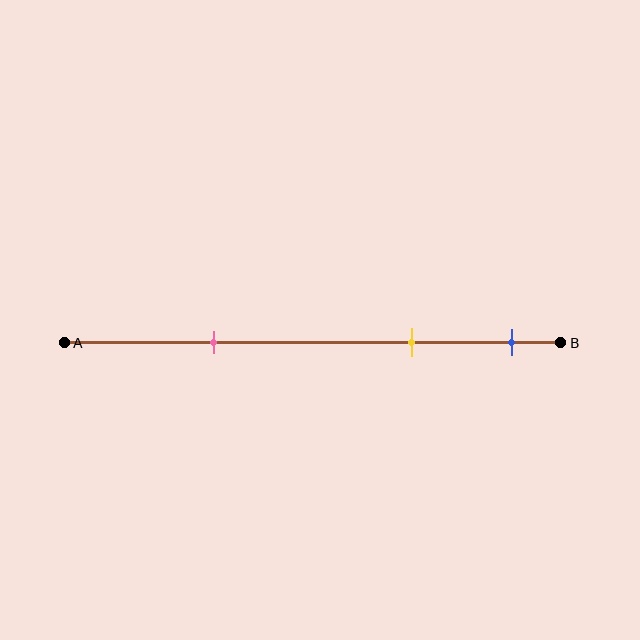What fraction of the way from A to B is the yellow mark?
The yellow mark is approximately 70% (0.7) of the way from A to B.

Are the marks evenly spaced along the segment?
No, the marks are not evenly spaced.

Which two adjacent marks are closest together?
The yellow and blue marks are the closest adjacent pair.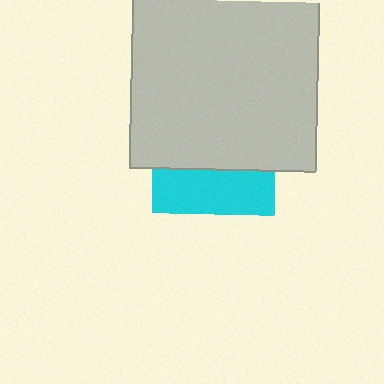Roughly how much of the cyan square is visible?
A small part of it is visible (roughly 36%).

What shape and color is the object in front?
The object in front is a light gray square.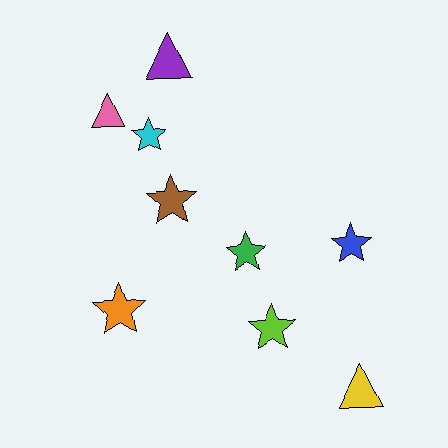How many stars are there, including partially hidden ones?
There are 6 stars.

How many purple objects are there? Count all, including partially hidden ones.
There is 1 purple object.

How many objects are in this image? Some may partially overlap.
There are 9 objects.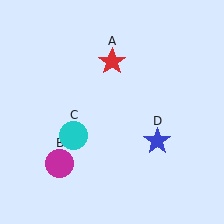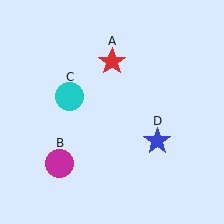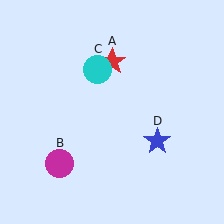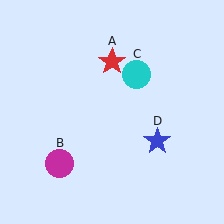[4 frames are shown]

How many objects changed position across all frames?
1 object changed position: cyan circle (object C).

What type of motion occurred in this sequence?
The cyan circle (object C) rotated clockwise around the center of the scene.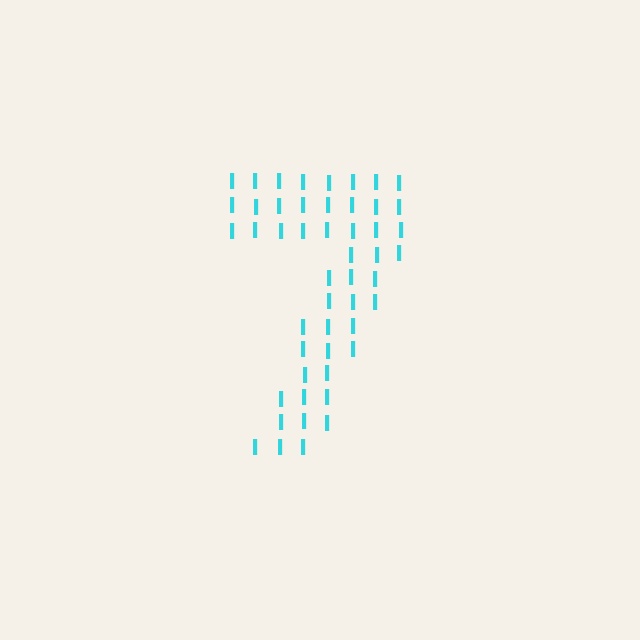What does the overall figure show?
The overall figure shows the digit 7.